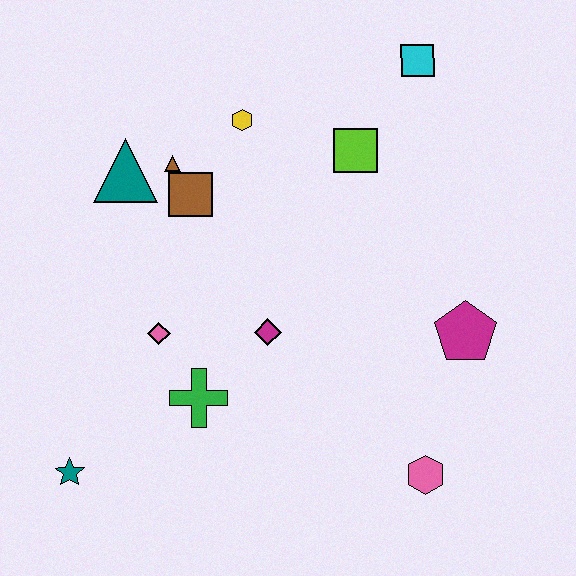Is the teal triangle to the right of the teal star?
Yes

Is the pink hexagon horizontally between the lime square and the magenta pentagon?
Yes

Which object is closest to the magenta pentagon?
The pink hexagon is closest to the magenta pentagon.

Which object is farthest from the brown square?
The pink hexagon is farthest from the brown square.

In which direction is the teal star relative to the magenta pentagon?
The teal star is to the left of the magenta pentagon.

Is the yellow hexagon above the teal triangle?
Yes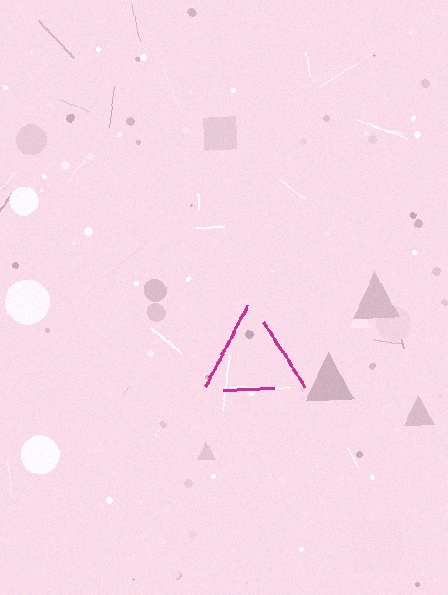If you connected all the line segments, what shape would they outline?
They would outline a triangle.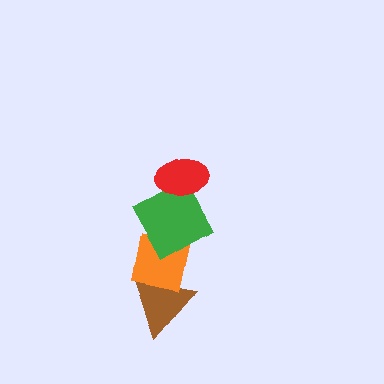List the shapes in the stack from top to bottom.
From top to bottom: the red ellipse, the green square, the orange square, the brown triangle.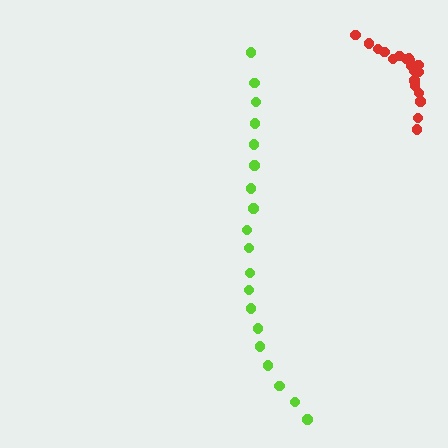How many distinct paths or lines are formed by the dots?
There are 2 distinct paths.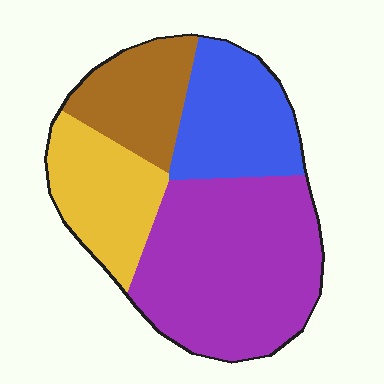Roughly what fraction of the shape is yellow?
Yellow covers around 20% of the shape.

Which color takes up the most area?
Purple, at roughly 45%.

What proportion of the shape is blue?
Blue covers 21% of the shape.